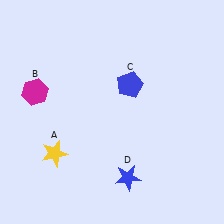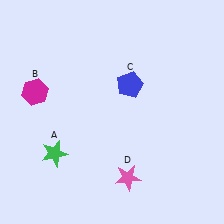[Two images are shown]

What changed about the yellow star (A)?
In Image 1, A is yellow. In Image 2, it changed to green.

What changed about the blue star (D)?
In Image 1, D is blue. In Image 2, it changed to pink.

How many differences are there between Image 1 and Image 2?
There are 2 differences between the two images.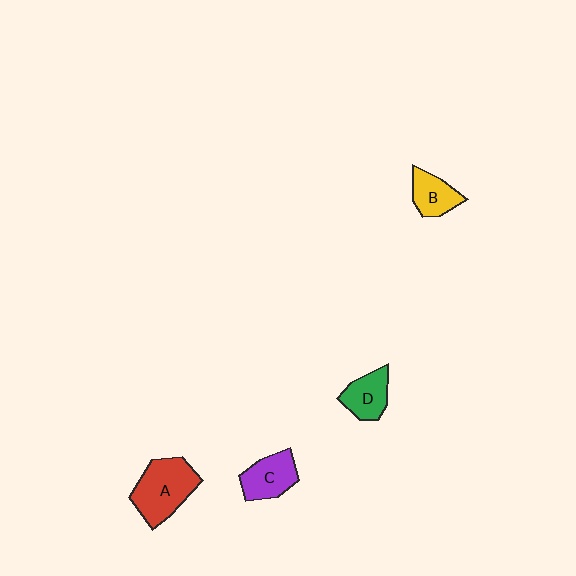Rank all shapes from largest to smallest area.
From largest to smallest: A (red), C (purple), D (green), B (yellow).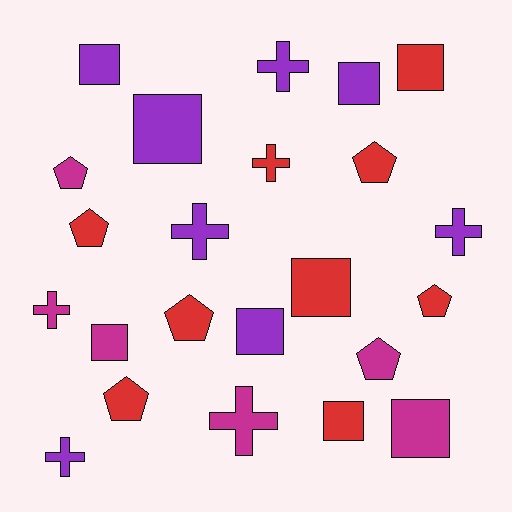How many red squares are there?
There are 3 red squares.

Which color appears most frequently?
Red, with 9 objects.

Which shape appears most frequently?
Square, with 9 objects.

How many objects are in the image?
There are 23 objects.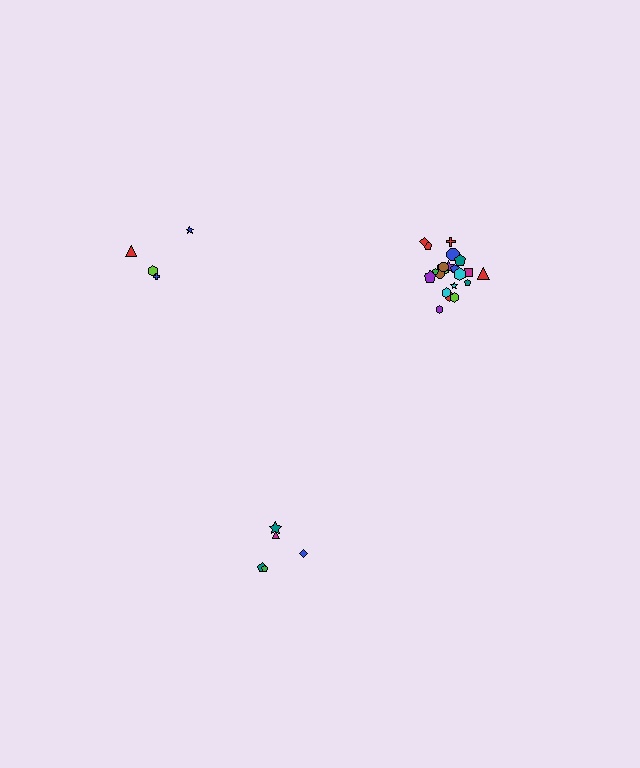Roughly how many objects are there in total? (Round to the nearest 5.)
Roughly 30 objects in total.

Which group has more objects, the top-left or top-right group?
The top-right group.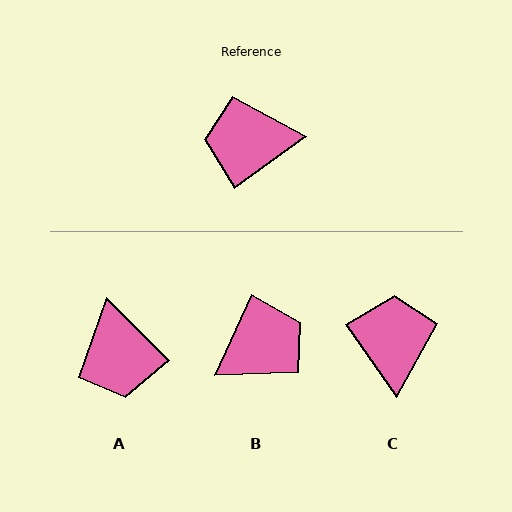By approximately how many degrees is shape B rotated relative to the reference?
Approximately 150 degrees clockwise.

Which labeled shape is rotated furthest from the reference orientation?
B, about 150 degrees away.